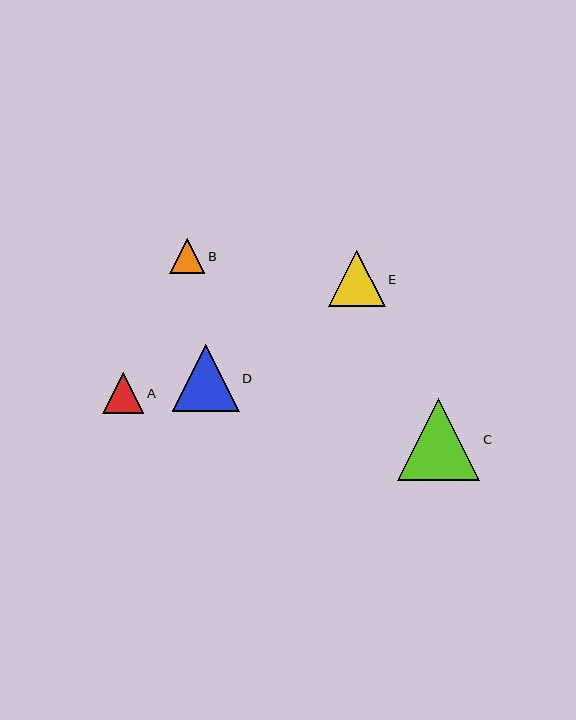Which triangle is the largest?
Triangle C is the largest with a size of approximately 82 pixels.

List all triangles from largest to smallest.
From largest to smallest: C, D, E, A, B.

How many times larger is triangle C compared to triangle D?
Triangle C is approximately 1.2 times the size of triangle D.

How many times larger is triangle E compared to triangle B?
Triangle E is approximately 1.6 times the size of triangle B.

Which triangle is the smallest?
Triangle B is the smallest with a size of approximately 35 pixels.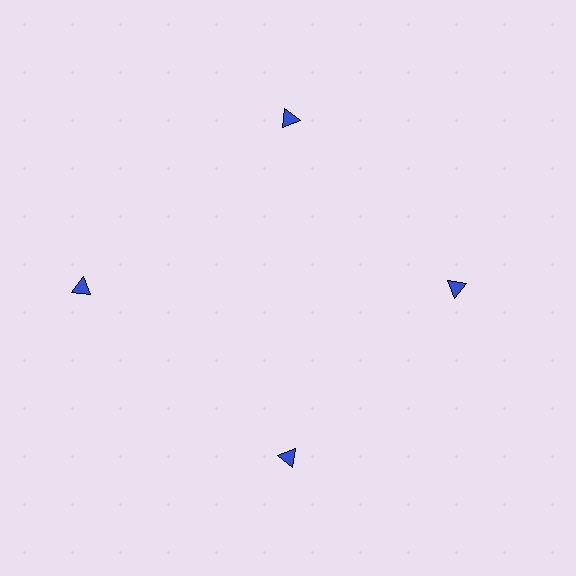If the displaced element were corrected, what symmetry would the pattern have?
It would have 4-fold rotational symmetry — the pattern would map onto itself every 90 degrees.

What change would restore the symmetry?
The symmetry would be restored by moving it inward, back onto the ring so that all 4 triangles sit at equal angles and equal distance from the center.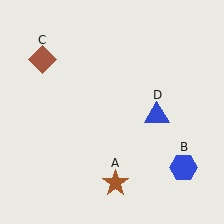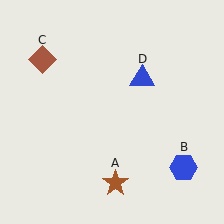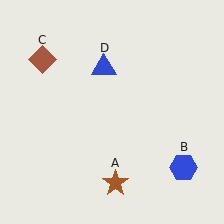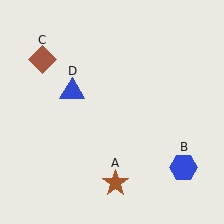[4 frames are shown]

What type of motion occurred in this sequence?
The blue triangle (object D) rotated counterclockwise around the center of the scene.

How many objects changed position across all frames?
1 object changed position: blue triangle (object D).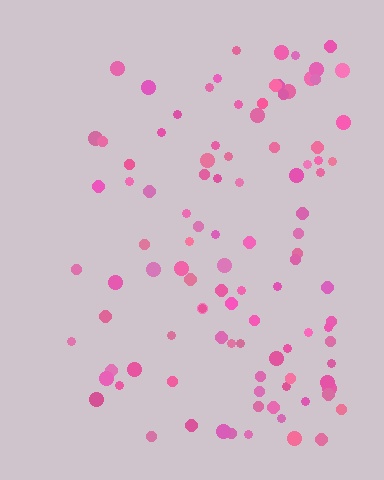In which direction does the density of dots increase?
From left to right, with the right side densest.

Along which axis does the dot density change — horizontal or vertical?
Horizontal.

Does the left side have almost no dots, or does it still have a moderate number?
Still a moderate number, just noticeably fewer than the right.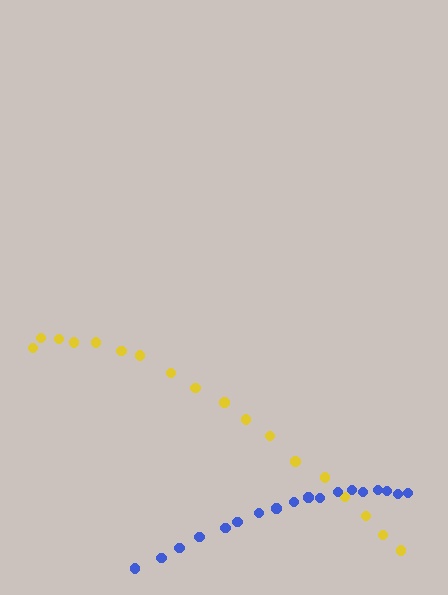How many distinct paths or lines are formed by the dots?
There are 2 distinct paths.